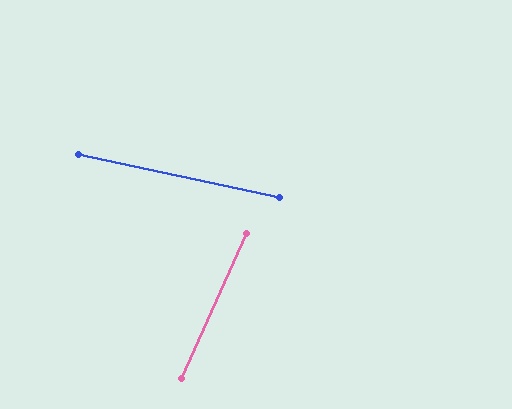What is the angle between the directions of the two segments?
Approximately 78 degrees.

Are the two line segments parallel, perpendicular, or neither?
Neither parallel nor perpendicular — they differ by about 78°.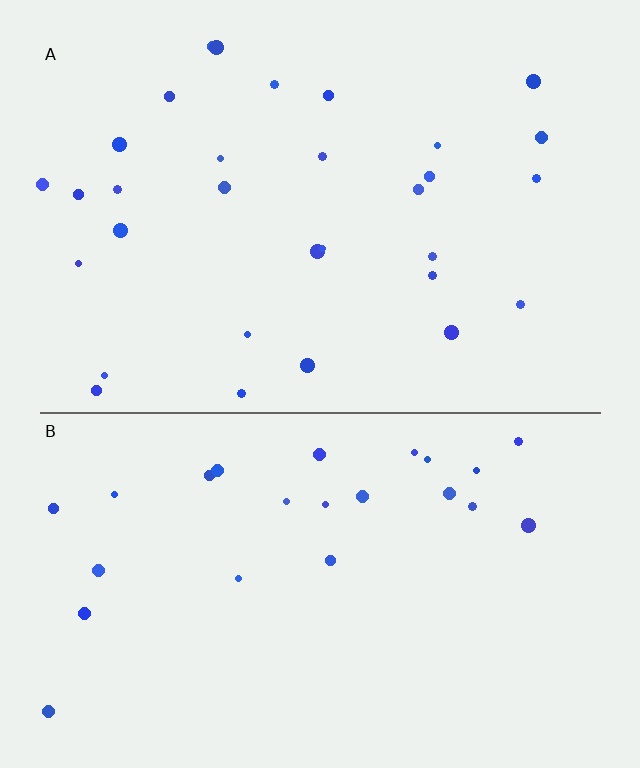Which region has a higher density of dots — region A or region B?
A (the top).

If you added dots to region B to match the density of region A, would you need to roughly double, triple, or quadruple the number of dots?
Approximately double.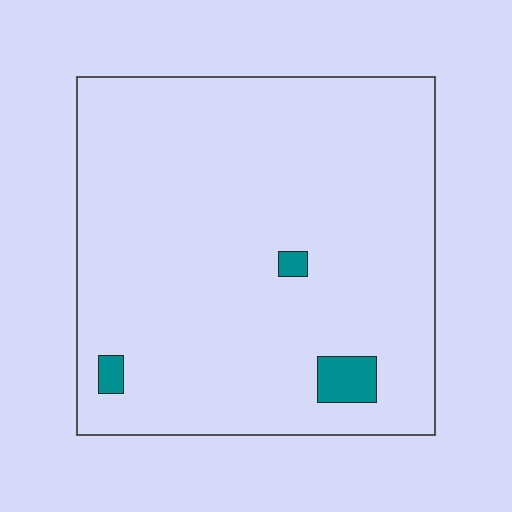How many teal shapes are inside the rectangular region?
3.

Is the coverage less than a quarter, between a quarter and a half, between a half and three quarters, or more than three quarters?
Less than a quarter.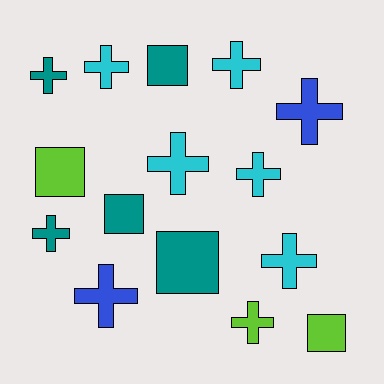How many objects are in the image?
There are 15 objects.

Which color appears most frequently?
Teal, with 5 objects.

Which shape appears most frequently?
Cross, with 10 objects.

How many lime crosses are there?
There is 1 lime cross.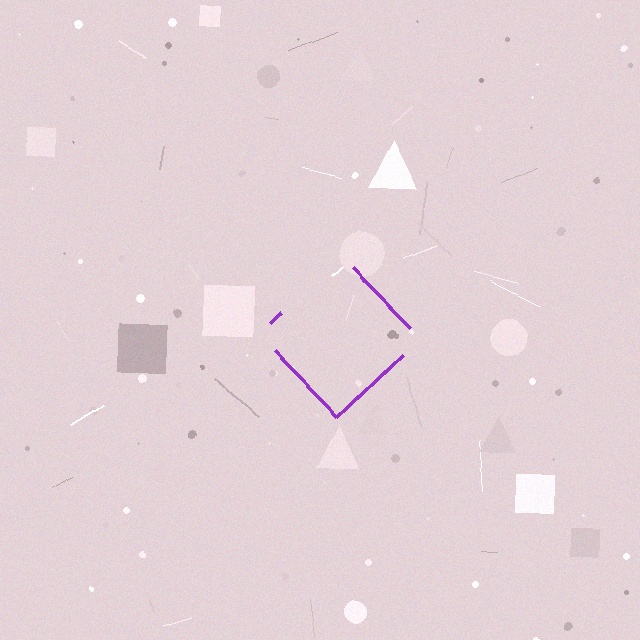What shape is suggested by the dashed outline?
The dashed outline suggests a diamond.